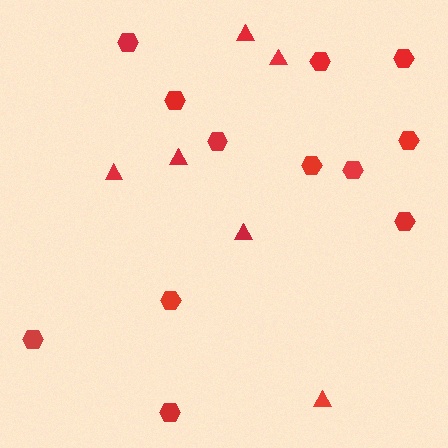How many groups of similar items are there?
There are 2 groups: one group of hexagons (12) and one group of triangles (6).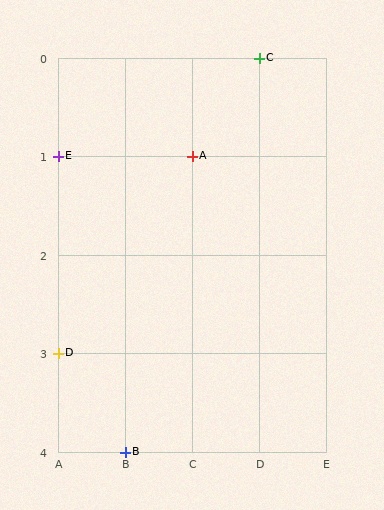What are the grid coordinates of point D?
Point D is at grid coordinates (A, 3).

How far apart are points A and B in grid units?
Points A and B are 1 column and 3 rows apart (about 3.2 grid units diagonally).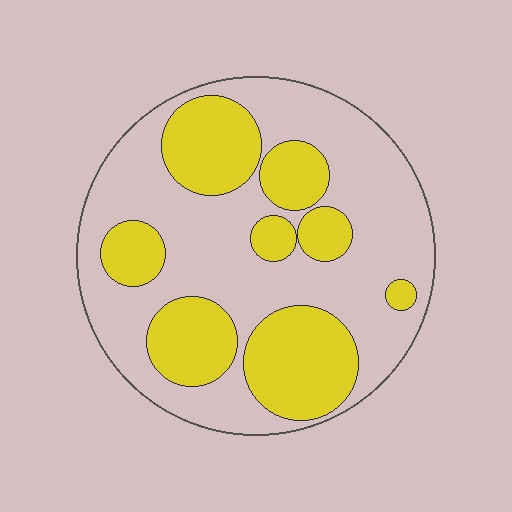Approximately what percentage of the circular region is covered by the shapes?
Approximately 35%.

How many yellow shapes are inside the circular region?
8.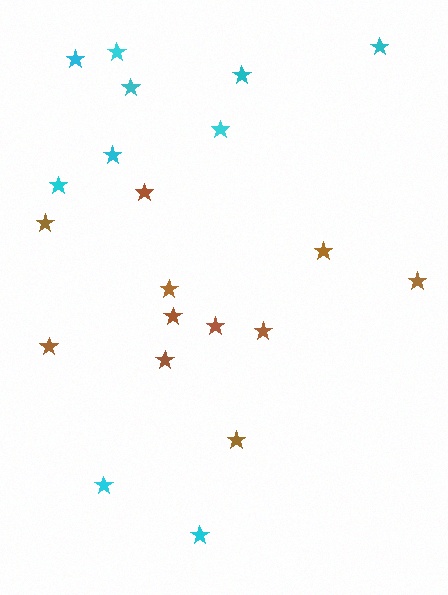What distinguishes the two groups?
There are 2 groups: one group of brown stars (11) and one group of cyan stars (10).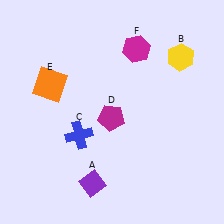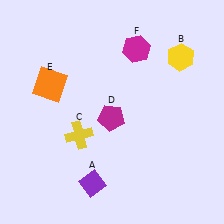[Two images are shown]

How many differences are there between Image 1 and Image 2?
There is 1 difference between the two images.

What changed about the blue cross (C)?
In Image 1, C is blue. In Image 2, it changed to yellow.